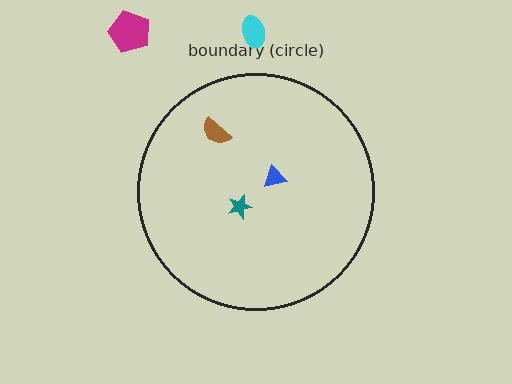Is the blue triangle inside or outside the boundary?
Inside.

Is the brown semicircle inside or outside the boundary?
Inside.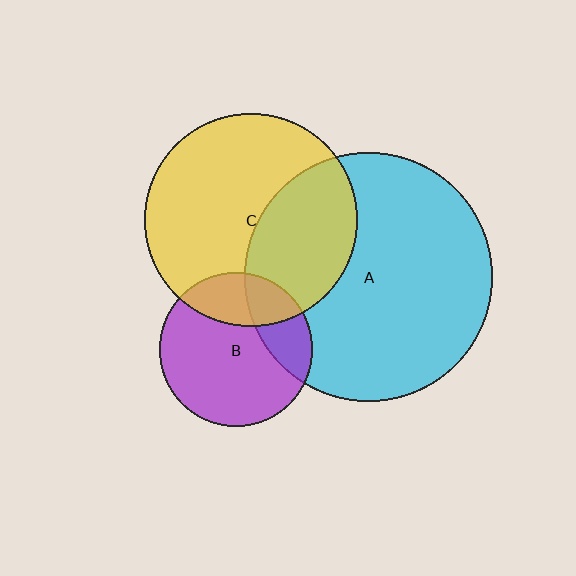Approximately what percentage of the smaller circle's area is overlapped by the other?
Approximately 25%.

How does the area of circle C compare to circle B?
Approximately 1.9 times.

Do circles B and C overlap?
Yes.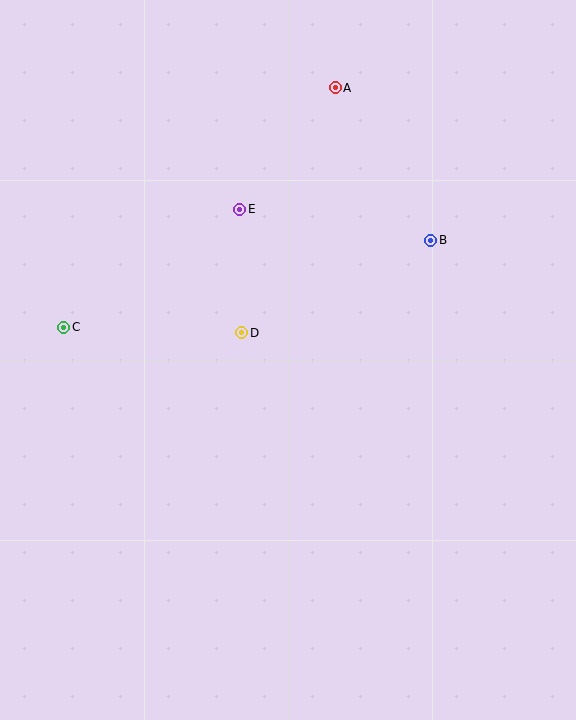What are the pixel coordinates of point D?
Point D is at (242, 333).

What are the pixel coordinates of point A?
Point A is at (335, 88).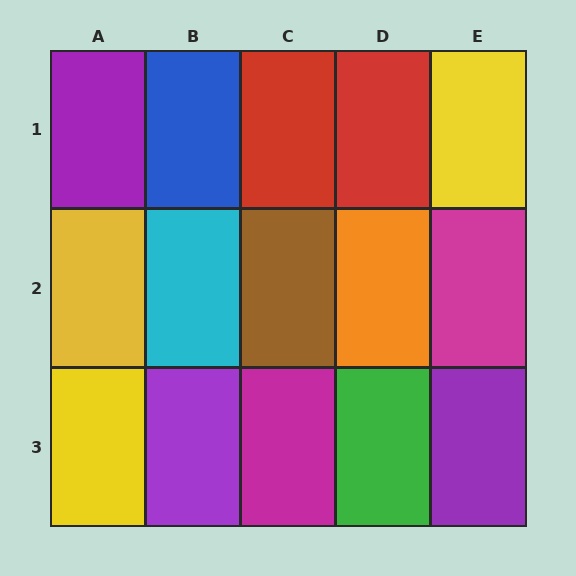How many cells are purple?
3 cells are purple.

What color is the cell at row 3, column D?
Green.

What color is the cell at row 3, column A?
Yellow.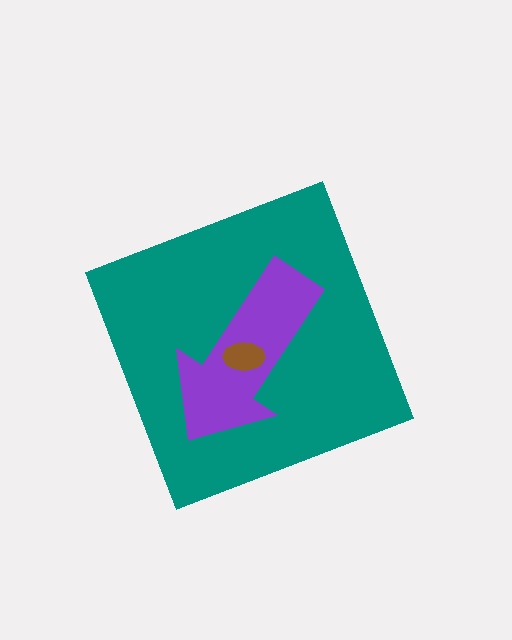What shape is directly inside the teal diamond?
The purple arrow.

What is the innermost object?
The brown ellipse.